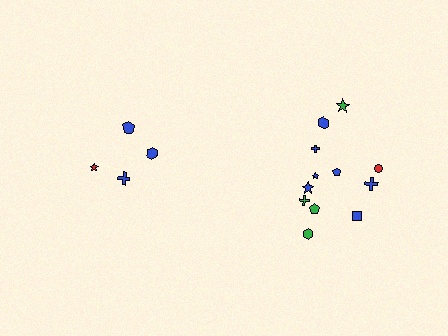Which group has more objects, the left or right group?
The right group.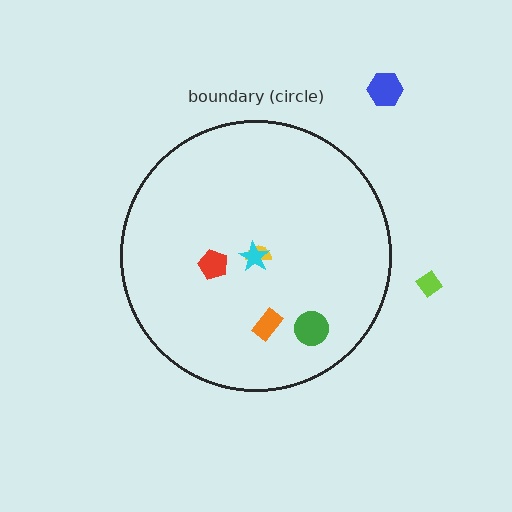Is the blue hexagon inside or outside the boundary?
Outside.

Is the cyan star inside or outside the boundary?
Inside.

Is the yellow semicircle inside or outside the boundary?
Inside.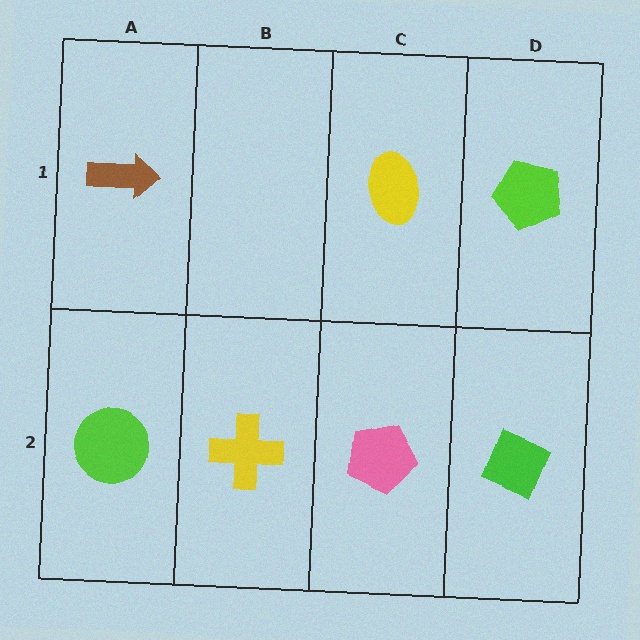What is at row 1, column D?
A lime pentagon.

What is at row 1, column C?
A yellow ellipse.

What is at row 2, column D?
A green diamond.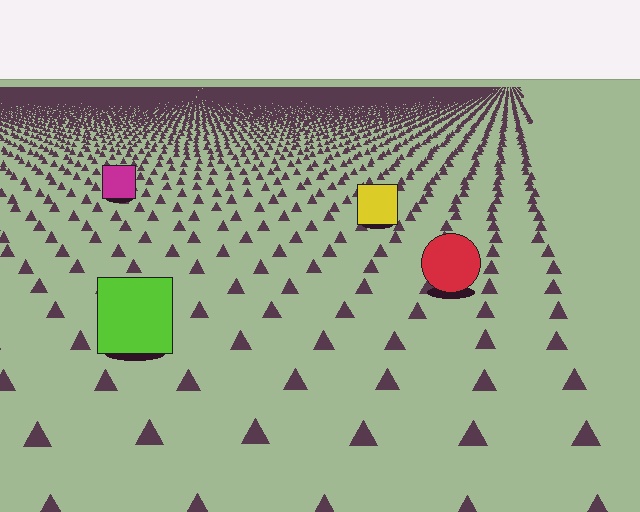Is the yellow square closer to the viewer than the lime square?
No. The lime square is closer — you can tell from the texture gradient: the ground texture is coarser near it.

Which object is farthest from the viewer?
The magenta square is farthest from the viewer. It appears smaller and the ground texture around it is denser.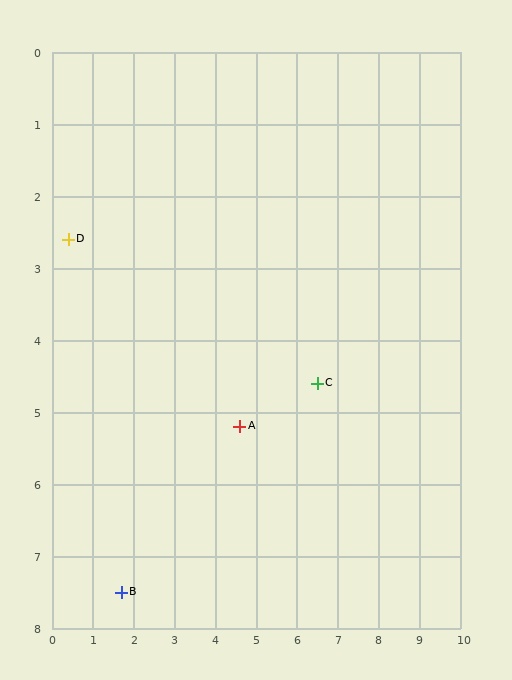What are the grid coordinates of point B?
Point B is at approximately (1.7, 7.5).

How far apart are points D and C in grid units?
Points D and C are about 6.4 grid units apart.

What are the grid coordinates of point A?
Point A is at approximately (4.6, 5.2).